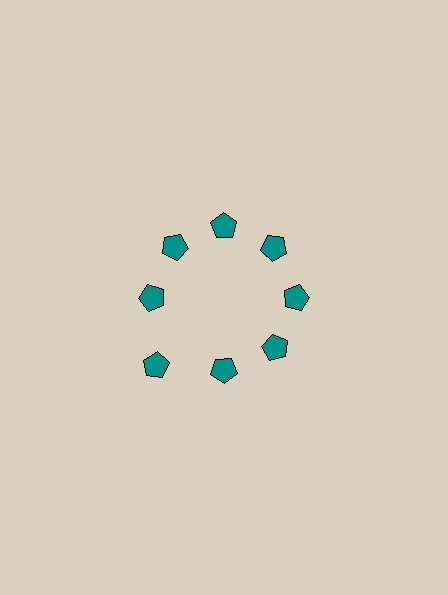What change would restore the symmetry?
The symmetry would be restored by moving it inward, back onto the ring so that all 8 pentagons sit at equal angles and equal distance from the center.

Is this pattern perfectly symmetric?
No. The 8 teal pentagons are arranged in a ring, but one element near the 8 o'clock position is pushed outward from the center, breaking the 8-fold rotational symmetry.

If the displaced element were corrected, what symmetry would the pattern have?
It would have 8-fold rotational symmetry — the pattern would map onto itself every 45 degrees.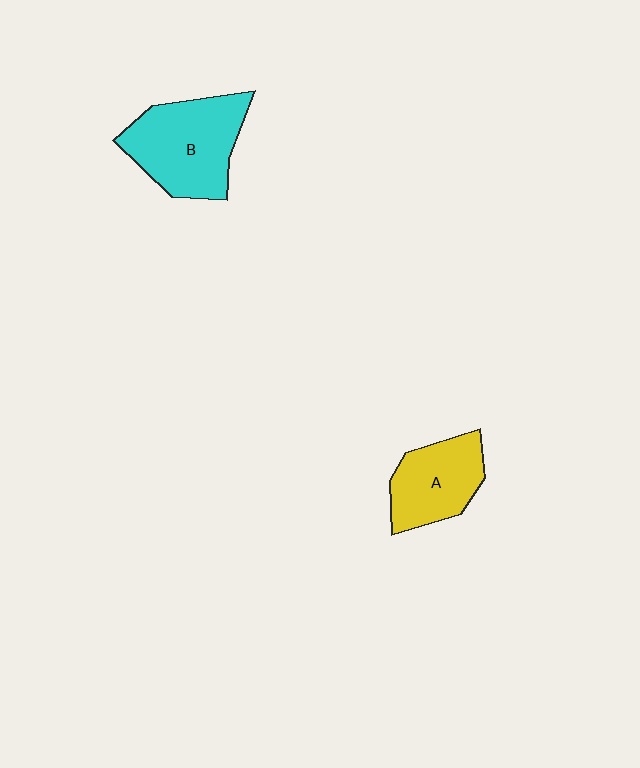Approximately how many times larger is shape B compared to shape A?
Approximately 1.4 times.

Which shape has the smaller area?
Shape A (yellow).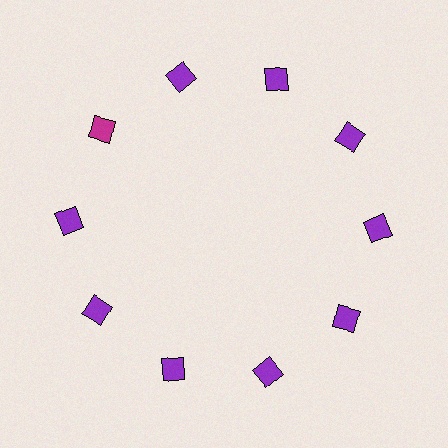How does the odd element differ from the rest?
It has a different color: magenta instead of purple.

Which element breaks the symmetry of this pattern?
The magenta square at roughly the 10 o'clock position breaks the symmetry. All other shapes are purple squares.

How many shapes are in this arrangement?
There are 10 shapes arranged in a ring pattern.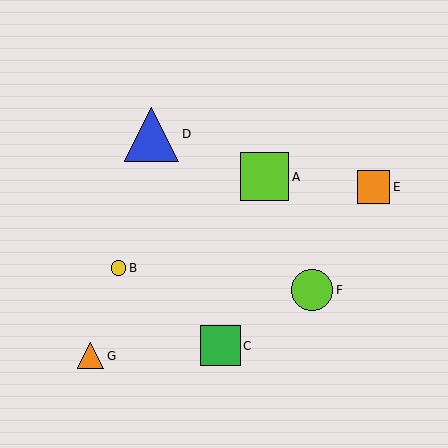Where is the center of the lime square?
The center of the lime square is at (264, 177).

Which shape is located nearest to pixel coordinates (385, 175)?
The orange square (labeled E) at (374, 187) is nearest to that location.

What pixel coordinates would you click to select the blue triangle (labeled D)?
Click at (152, 134) to select the blue triangle D.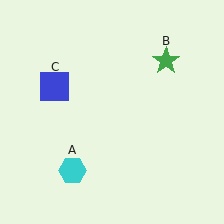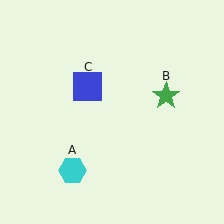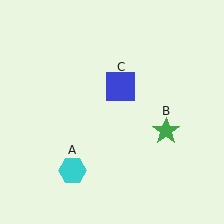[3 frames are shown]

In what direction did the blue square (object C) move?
The blue square (object C) moved right.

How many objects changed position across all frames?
2 objects changed position: green star (object B), blue square (object C).